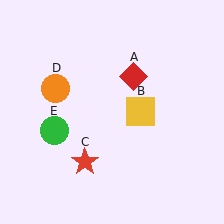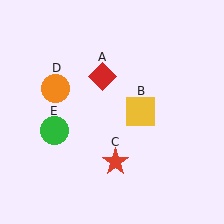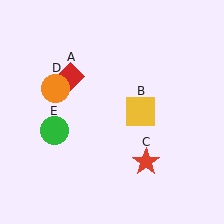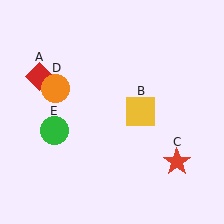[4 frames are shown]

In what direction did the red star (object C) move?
The red star (object C) moved right.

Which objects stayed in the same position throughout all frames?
Yellow square (object B) and orange circle (object D) and green circle (object E) remained stationary.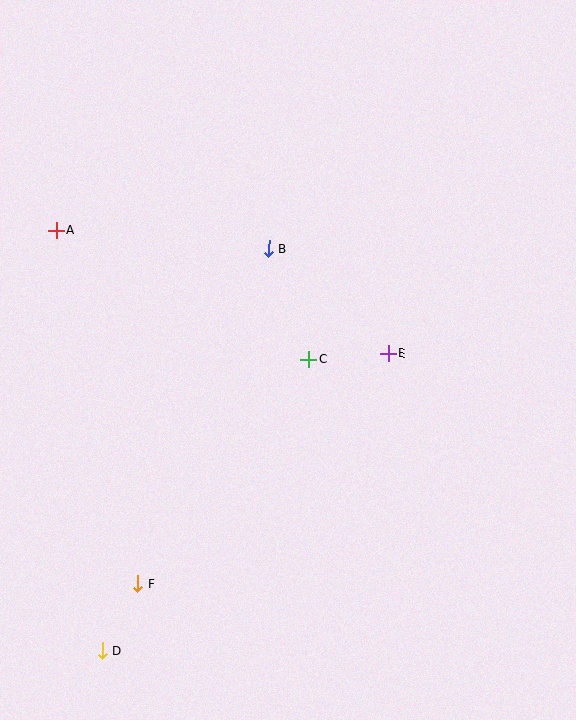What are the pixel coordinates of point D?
Point D is at (102, 651).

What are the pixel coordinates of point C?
Point C is at (309, 359).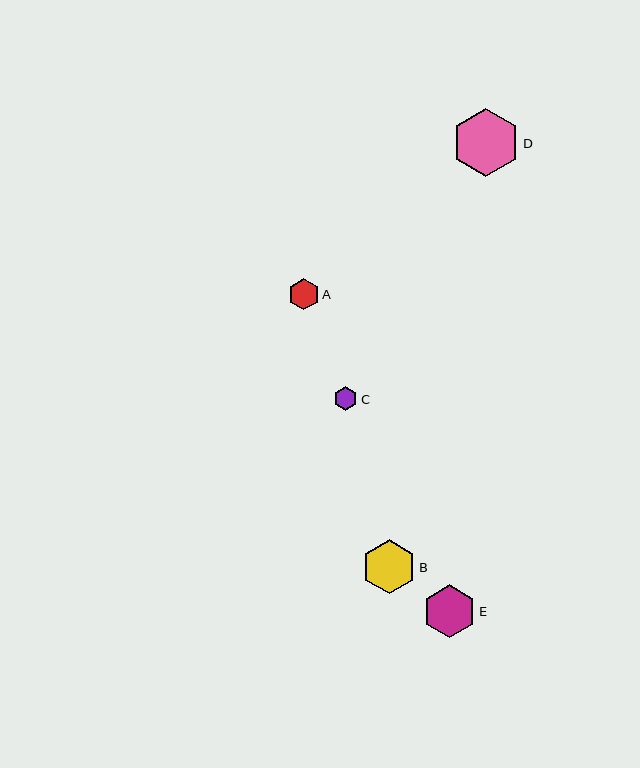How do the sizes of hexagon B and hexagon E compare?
Hexagon B and hexagon E are approximately the same size.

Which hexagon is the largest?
Hexagon D is the largest with a size of approximately 68 pixels.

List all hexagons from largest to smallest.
From largest to smallest: D, B, E, A, C.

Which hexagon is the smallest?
Hexagon C is the smallest with a size of approximately 24 pixels.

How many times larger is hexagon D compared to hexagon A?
Hexagon D is approximately 2.2 times the size of hexagon A.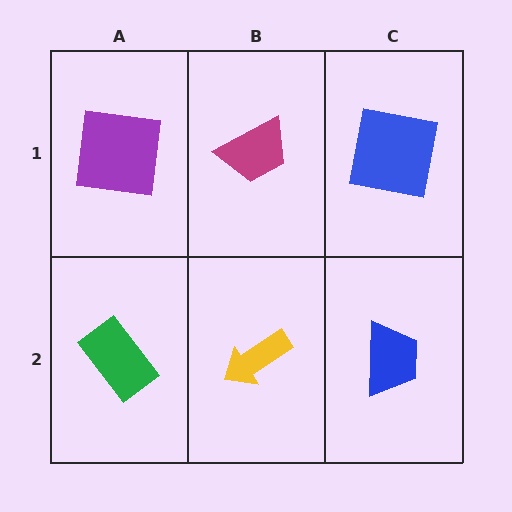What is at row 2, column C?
A blue trapezoid.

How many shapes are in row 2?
3 shapes.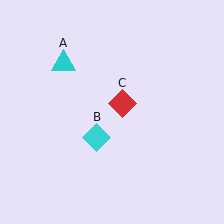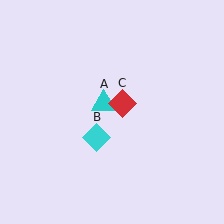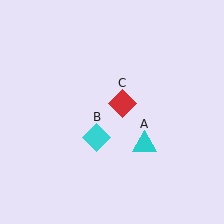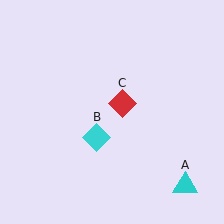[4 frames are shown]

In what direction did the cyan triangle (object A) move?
The cyan triangle (object A) moved down and to the right.